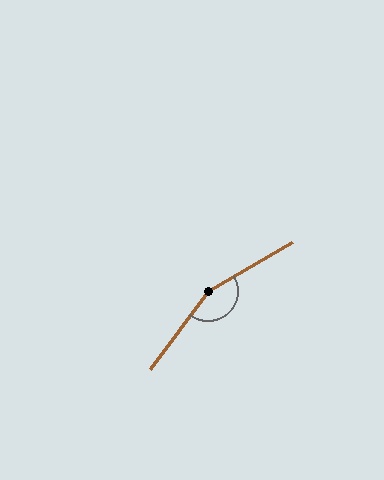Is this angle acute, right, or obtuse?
It is obtuse.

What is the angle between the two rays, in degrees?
Approximately 157 degrees.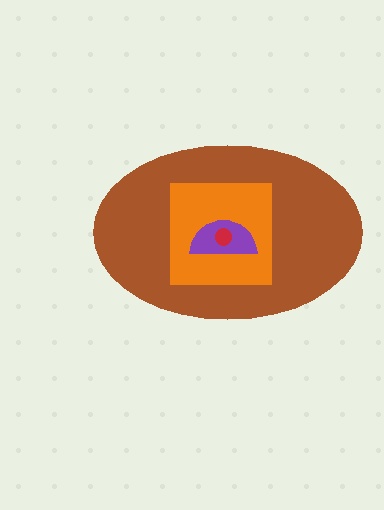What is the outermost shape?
The brown ellipse.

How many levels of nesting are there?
4.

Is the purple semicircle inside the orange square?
Yes.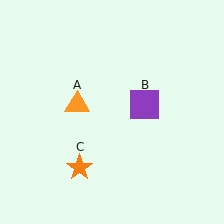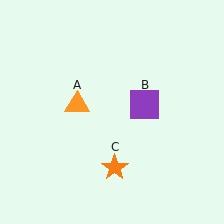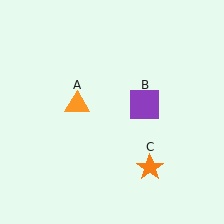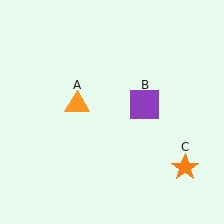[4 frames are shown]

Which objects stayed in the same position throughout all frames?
Orange triangle (object A) and purple square (object B) remained stationary.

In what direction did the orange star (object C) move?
The orange star (object C) moved right.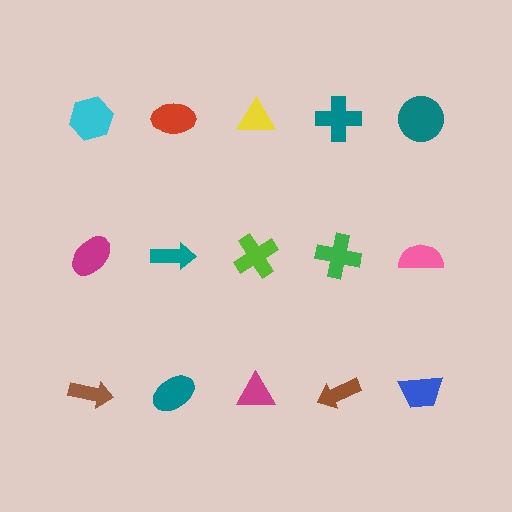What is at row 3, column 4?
A brown arrow.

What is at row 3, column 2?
A teal ellipse.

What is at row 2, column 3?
A lime cross.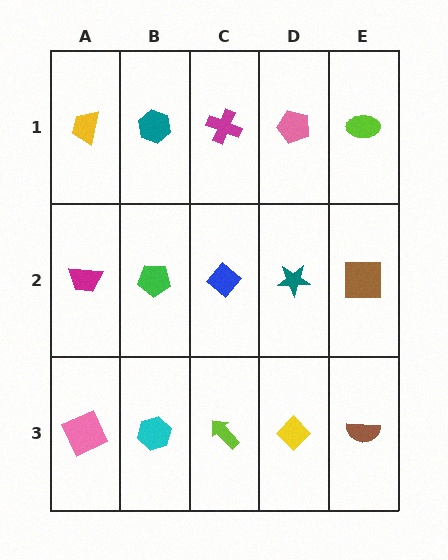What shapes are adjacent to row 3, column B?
A green pentagon (row 2, column B), a pink square (row 3, column A), a lime arrow (row 3, column C).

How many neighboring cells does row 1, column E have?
2.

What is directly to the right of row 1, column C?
A pink pentagon.